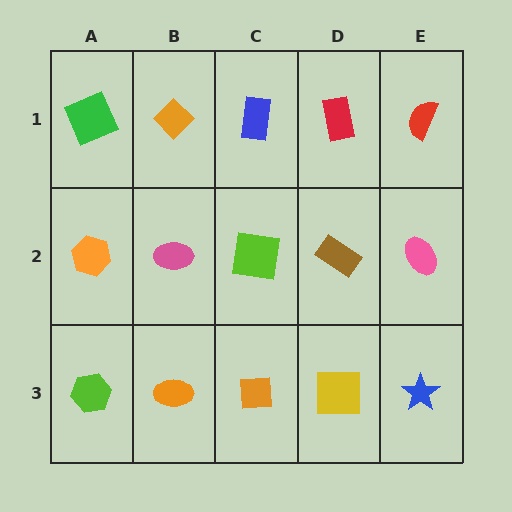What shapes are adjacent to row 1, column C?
A lime square (row 2, column C), an orange diamond (row 1, column B), a red rectangle (row 1, column D).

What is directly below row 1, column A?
An orange hexagon.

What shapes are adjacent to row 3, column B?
A pink ellipse (row 2, column B), a lime hexagon (row 3, column A), an orange square (row 3, column C).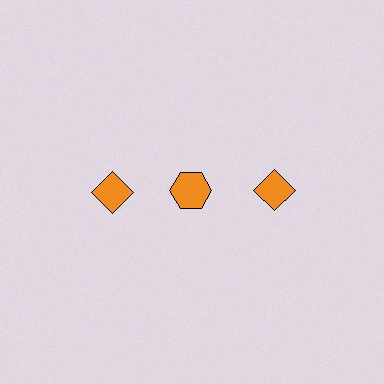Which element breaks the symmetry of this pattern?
The orange hexagon in the top row, second from left column breaks the symmetry. All other shapes are orange diamonds.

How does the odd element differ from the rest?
It has a different shape: hexagon instead of diamond.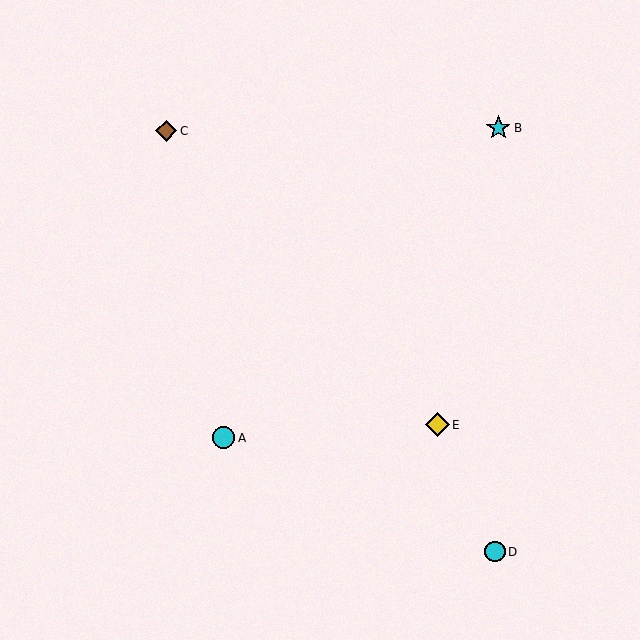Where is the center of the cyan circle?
The center of the cyan circle is at (495, 552).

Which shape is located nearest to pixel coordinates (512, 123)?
The cyan star (labeled B) at (498, 128) is nearest to that location.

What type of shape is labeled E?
Shape E is a yellow diamond.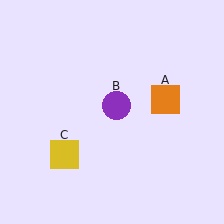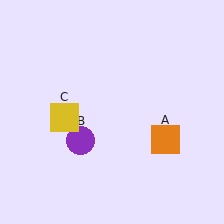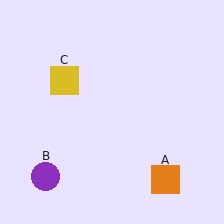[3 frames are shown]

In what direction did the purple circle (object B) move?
The purple circle (object B) moved down and to the left.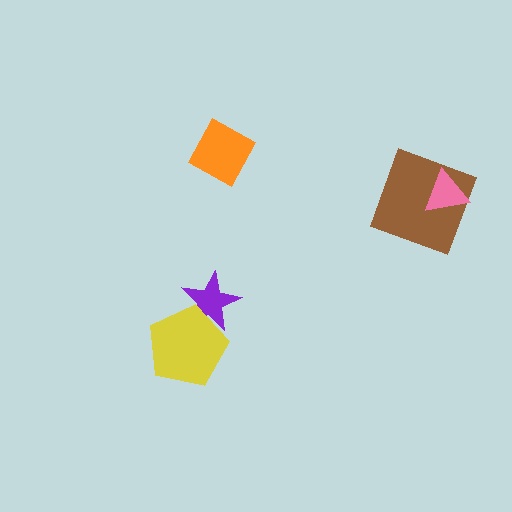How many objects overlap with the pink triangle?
1 object overlaps with the pink triangle.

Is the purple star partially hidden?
Yes, it is partially covered by another shape.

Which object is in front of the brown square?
The pink triangle is in front of the brown square.